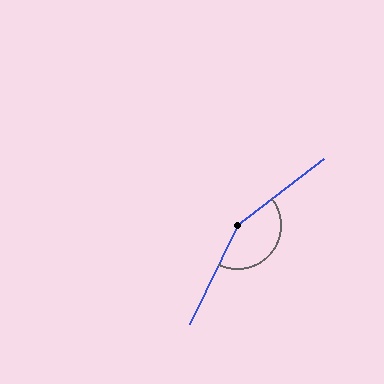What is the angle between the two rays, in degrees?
Approximately 154 degrees.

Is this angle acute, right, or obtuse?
It is obtuse.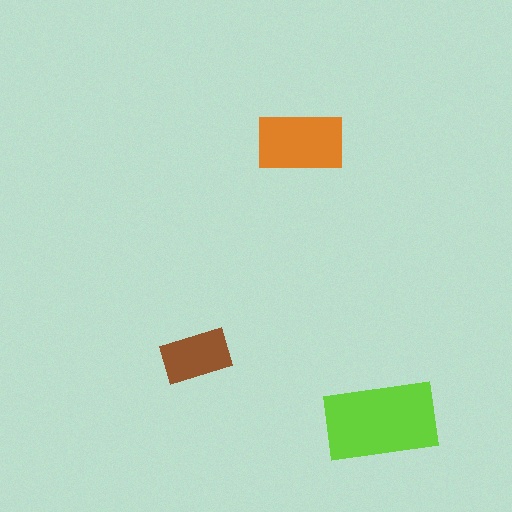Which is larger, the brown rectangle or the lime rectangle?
The lime one.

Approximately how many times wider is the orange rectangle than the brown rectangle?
About 1.5 times wider.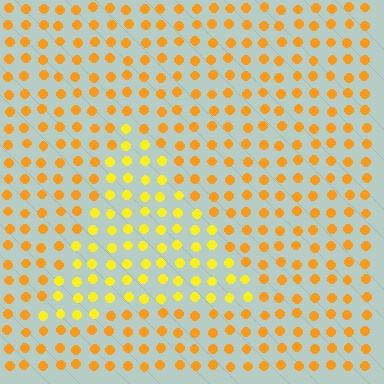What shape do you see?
I see a triangle.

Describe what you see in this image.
The image is filled with small orange elements in a uniform arrangement. A triangle-shaped region is visible where the elements are tinted to a slightly different hue, forming a subtle color boundary.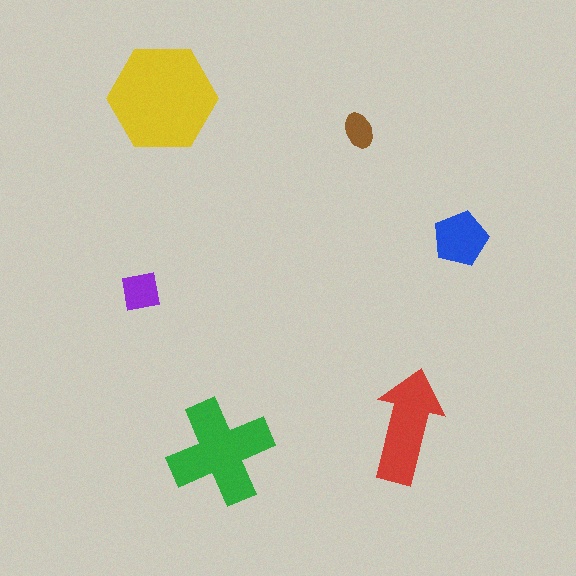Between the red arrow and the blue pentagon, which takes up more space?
The red arrow.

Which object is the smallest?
The brown ellipse.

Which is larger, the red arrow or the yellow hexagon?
The yellow hexagon.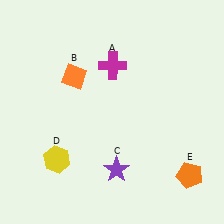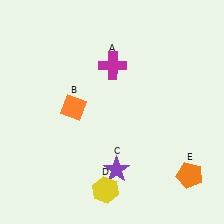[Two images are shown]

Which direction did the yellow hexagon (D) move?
The yellow hexagon (D) moved right.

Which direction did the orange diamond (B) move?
The orange diamond (B) moved down.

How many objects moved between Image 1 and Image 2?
2 objects moved between the two images.